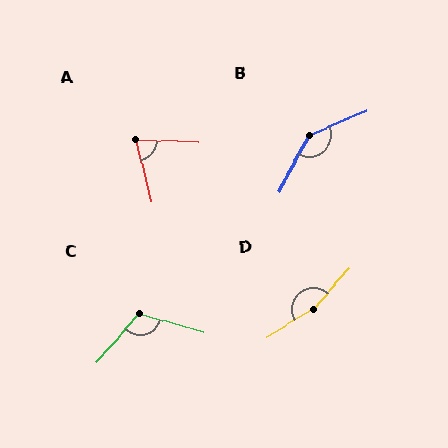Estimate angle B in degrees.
Approximately 141 degrees.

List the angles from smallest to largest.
A (74°), C (115°), B (141°), D (163°).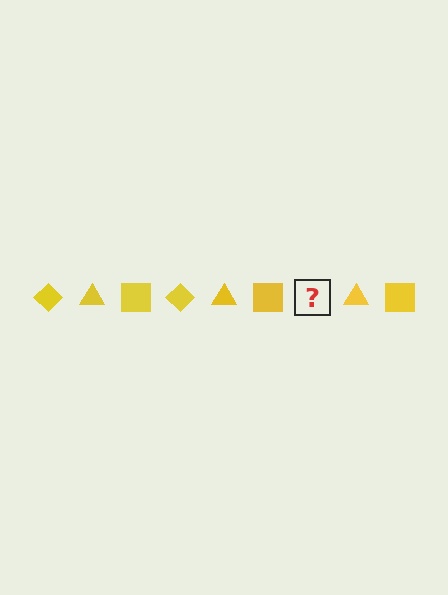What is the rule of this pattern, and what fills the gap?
The rule is that the pattern cycles through diamond, triangle, square shapes in yellow. The gap should be filled with a yellow diamond.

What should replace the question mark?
The question mark should be replaced with a yellow diamond.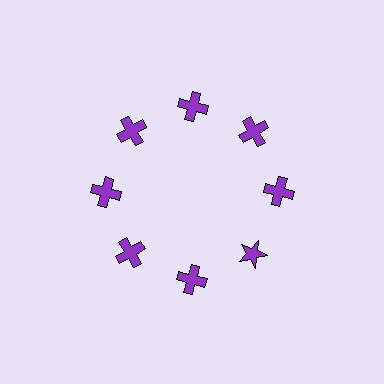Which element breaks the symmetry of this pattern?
The purple star at roughly the 4 o'clock position breaks the symmetry. All other shapes are purple crosses.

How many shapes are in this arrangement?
There are 8 shapes arranged in a ring pattern.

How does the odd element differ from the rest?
It has a different shape: star instead of cross.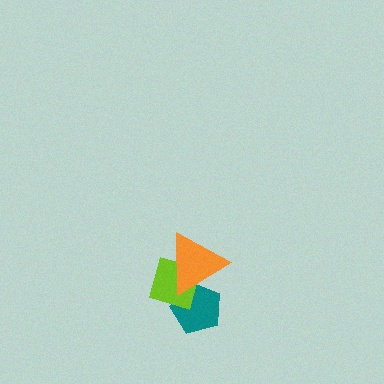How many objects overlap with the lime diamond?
2 objects overlap with the lime diamond.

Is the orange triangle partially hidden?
No, no other shape covers it.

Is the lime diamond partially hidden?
Yes, it is partially covered by another shape.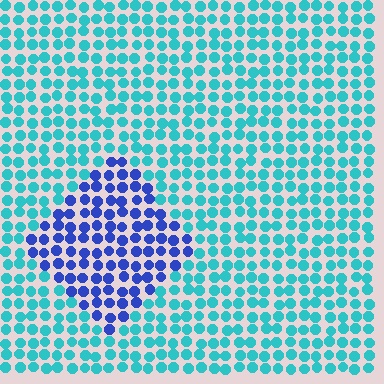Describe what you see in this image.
The image is filled with small cyan elements in a uniform arrangement. A diamond-shaped region is visible where the elements are tinted to a slightly different hue, forming a subtle color boundary.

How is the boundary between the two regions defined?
The boundary is defined purely by a slight shift in hue (about 50 degrees). Spacing, size, and orientation are identical on both sides.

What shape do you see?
I see a diamond.